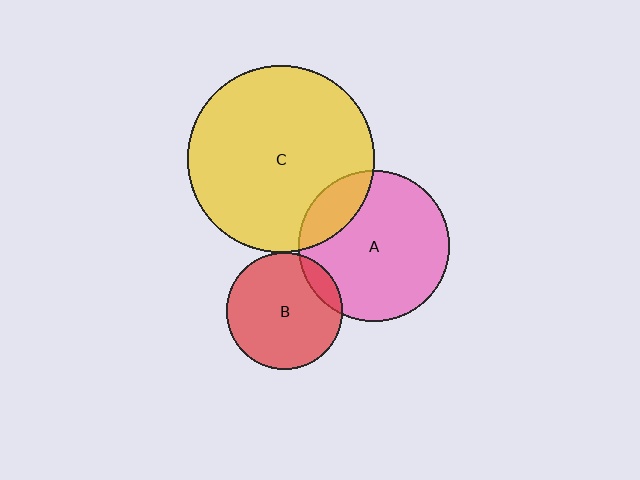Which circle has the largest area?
Circle C (yellow).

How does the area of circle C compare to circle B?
Approximately 2.6 times.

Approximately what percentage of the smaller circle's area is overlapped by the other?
Approximately 15%.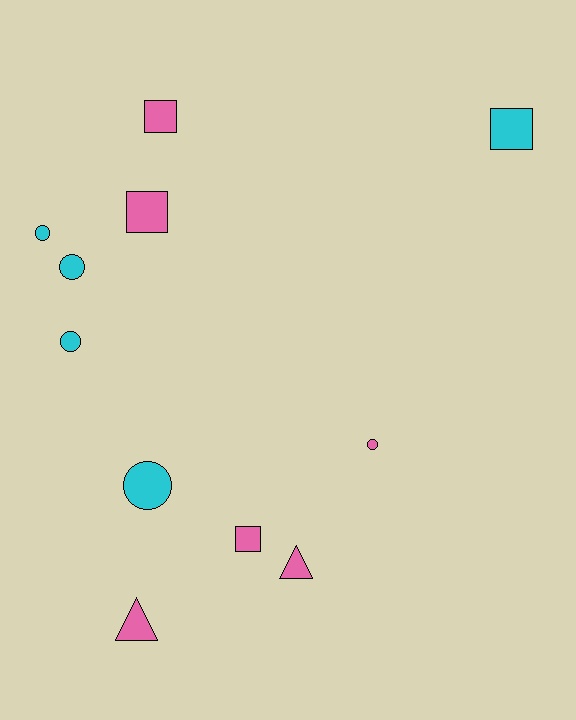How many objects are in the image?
There are 11 objects.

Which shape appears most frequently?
Circle, with 5 objects.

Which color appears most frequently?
Pink, with 6 objects.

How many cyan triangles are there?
There are no cyan triangles.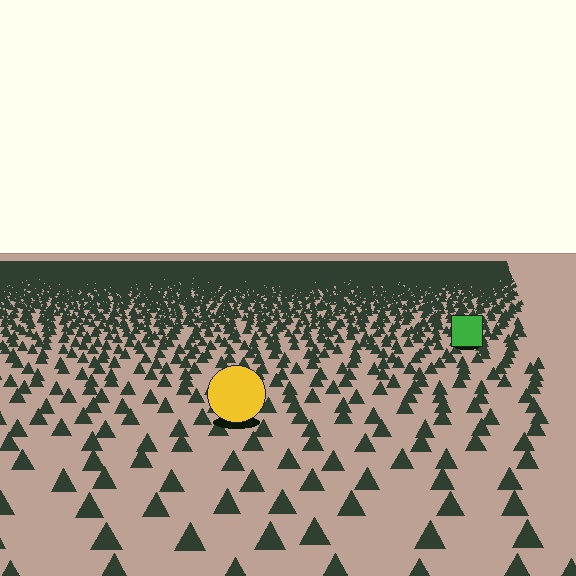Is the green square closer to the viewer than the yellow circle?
No. The yellow circle is closer — you can tell from the texture gradient: the ground texture is coarser near it.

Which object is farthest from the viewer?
The green square is farthest from the viewer. It appears smaller and the ground texture around it is denser.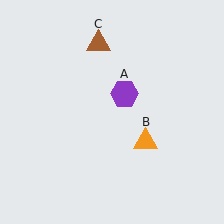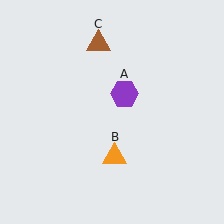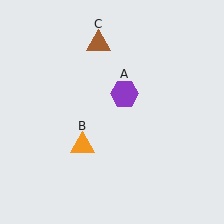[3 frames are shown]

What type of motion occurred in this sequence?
The orange triangle (object B) rotated clockwise around the center of the scene.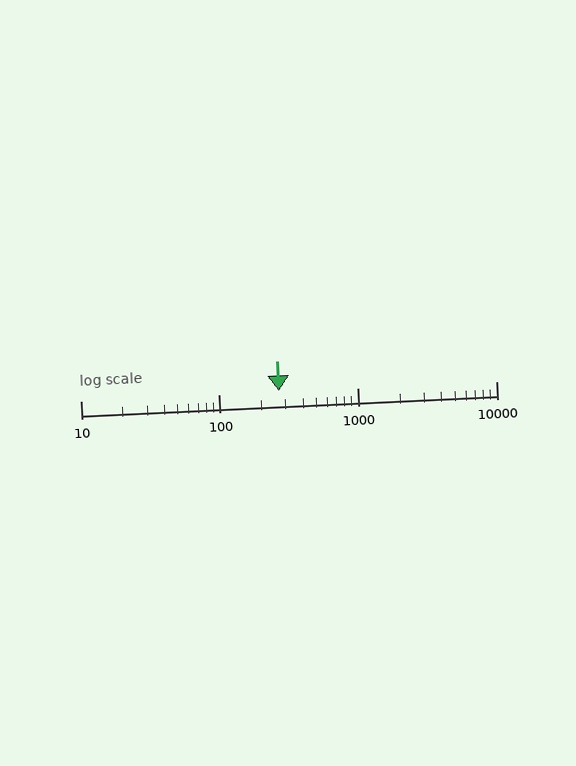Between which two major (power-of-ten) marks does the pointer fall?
The pointer is between 100 and 1000.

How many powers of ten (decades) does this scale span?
The scale spans 3 decades, from 10 to 10000.